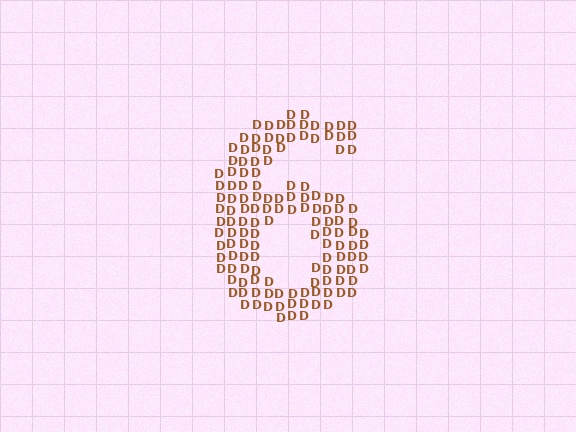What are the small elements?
The small elements are letter D's.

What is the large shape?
The large shape is the digit 6.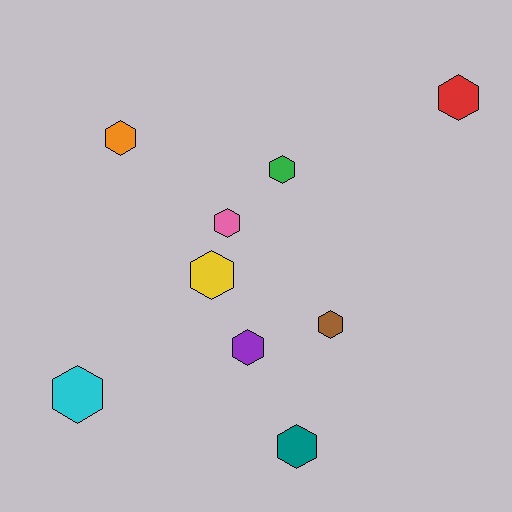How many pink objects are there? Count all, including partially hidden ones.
There is 1 pink object.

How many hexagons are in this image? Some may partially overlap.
There are 9 hexagons.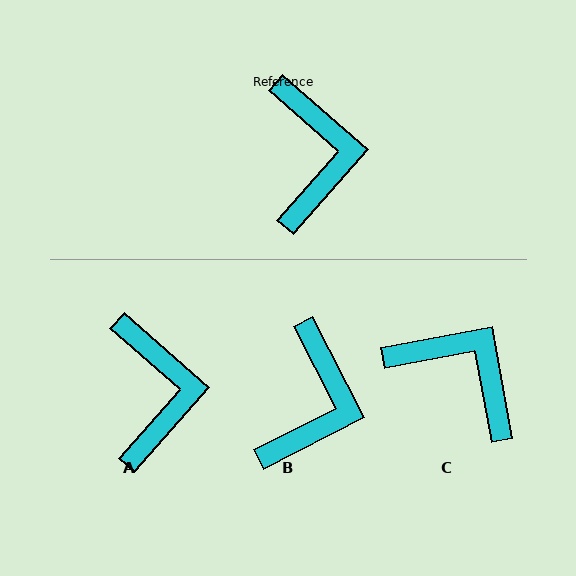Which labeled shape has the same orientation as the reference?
A.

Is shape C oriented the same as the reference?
No, it is off by about 52 degrees.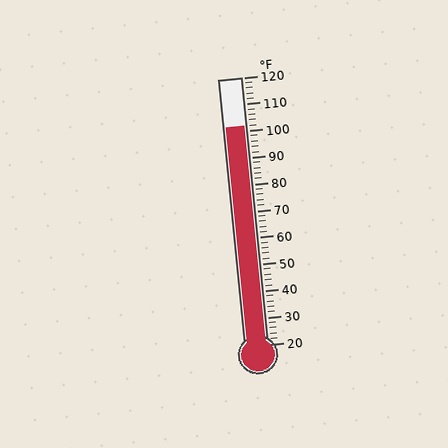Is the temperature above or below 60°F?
The temperature is above 60°F.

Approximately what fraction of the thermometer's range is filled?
The thermometer is filled to approximately 80% of its range.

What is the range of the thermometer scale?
The thermometer scale ranges from 20°F to 120°F.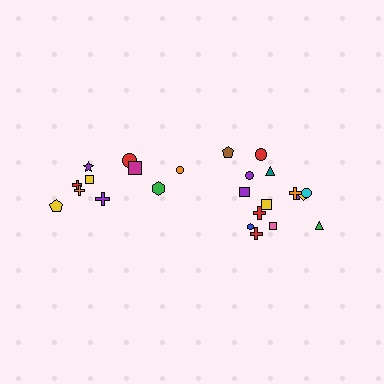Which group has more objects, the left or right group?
The right group.